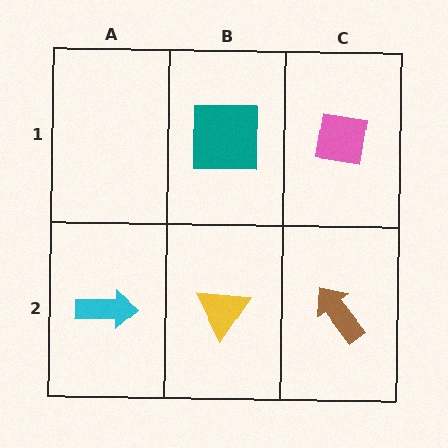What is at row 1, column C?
A pink square.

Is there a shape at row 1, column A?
No, that cell is empty.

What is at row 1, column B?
A teal square.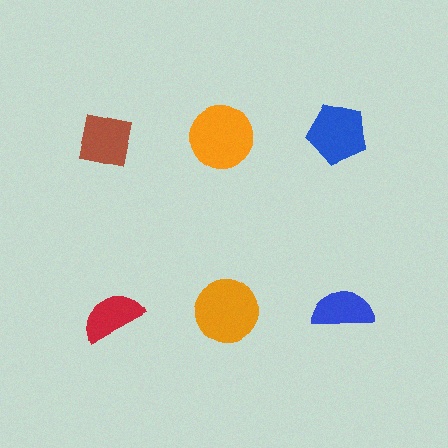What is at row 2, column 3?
A blue semicircle.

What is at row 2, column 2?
An orange circle.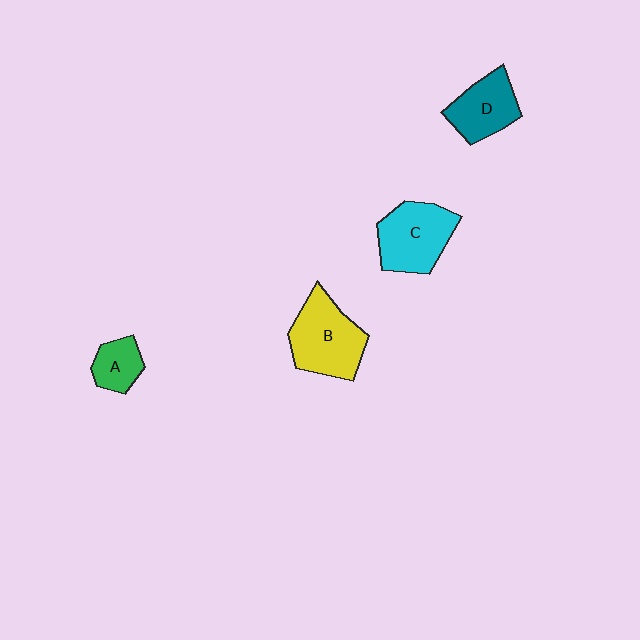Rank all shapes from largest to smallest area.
From largest to smallest: B (yellow), C (cyan), D (teal), A (green).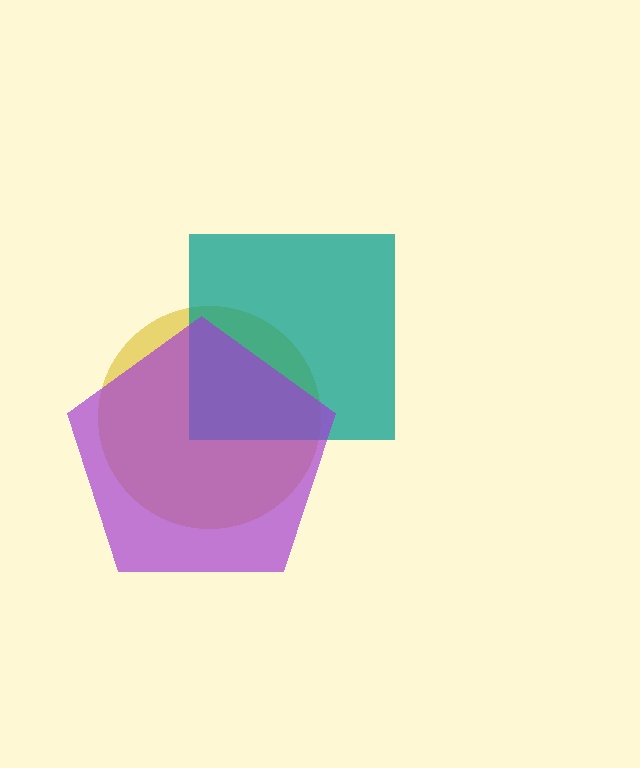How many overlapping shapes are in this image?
There are 3 overlapping shapes in the image.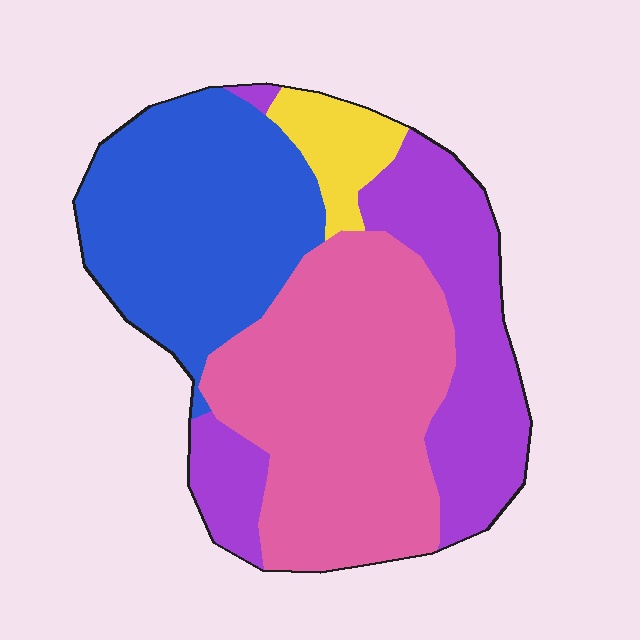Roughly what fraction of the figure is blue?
Blue covers roughly 30% of the figure.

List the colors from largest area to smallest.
From largest to smallest: pink, blue, purple, yellow.